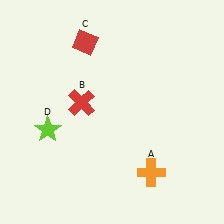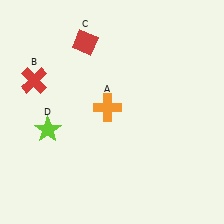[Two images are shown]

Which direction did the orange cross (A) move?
The orange cross (A) moved up.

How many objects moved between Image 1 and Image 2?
2 objects moved between the two images.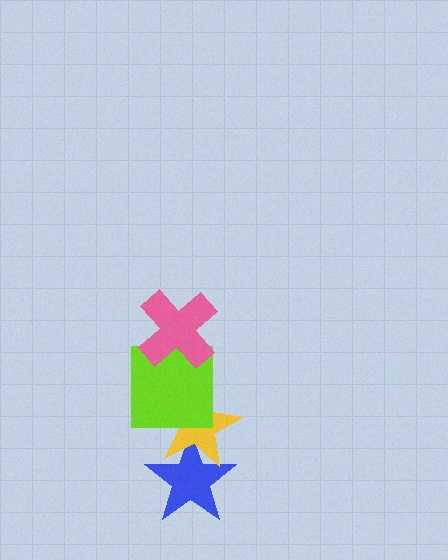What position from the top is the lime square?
The lime square is 2nd from the top.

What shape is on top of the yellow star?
The lime square is on top of the yellow star.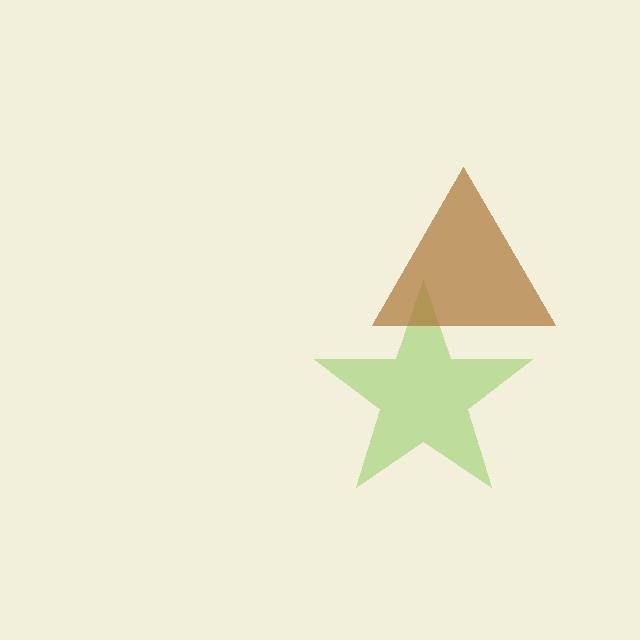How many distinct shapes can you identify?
There are 2 distinct shapes: a lime star, a brown triangle.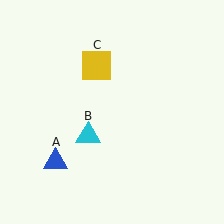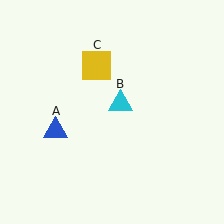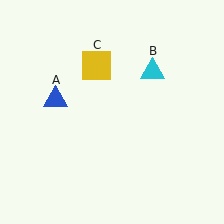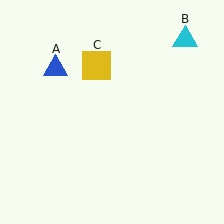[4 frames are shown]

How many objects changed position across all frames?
2 objects changed position: blue triangle (object A), cyan triangle (object B).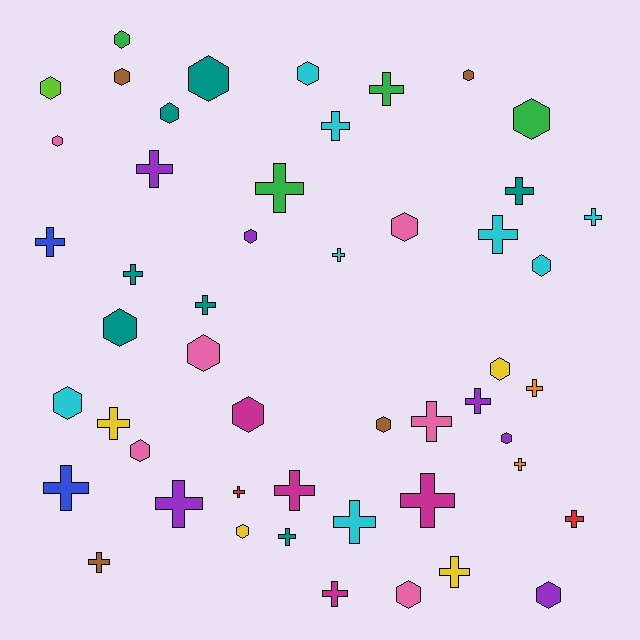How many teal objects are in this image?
There are 7 teal objects.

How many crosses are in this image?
There are 27 crosses.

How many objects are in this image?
There are 50 objects.